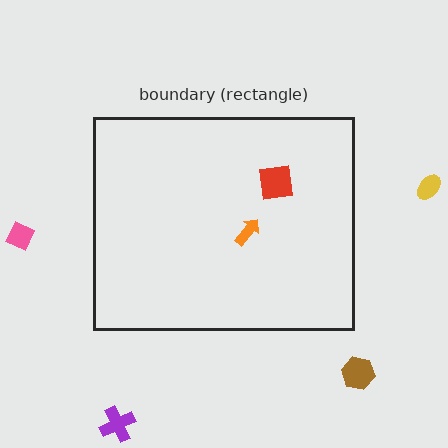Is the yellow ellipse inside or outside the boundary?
Outside.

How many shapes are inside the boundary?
2 inside, 4 outside.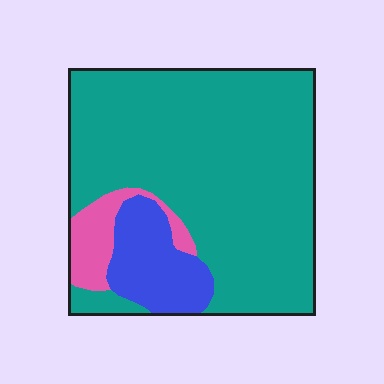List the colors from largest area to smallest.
From largest to smallest: teal, blue, pink.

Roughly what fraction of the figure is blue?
Blue covers about 15% of the figure.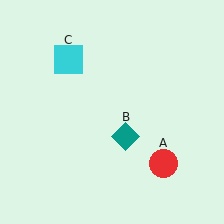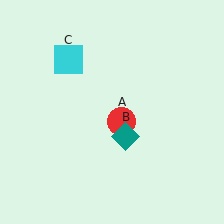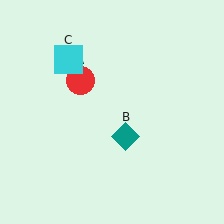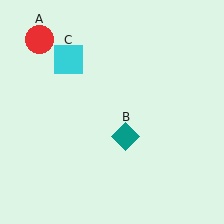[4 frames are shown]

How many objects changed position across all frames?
1 object changed position: red circle (object A).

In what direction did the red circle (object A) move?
The red circle (object A) moved up and to the left.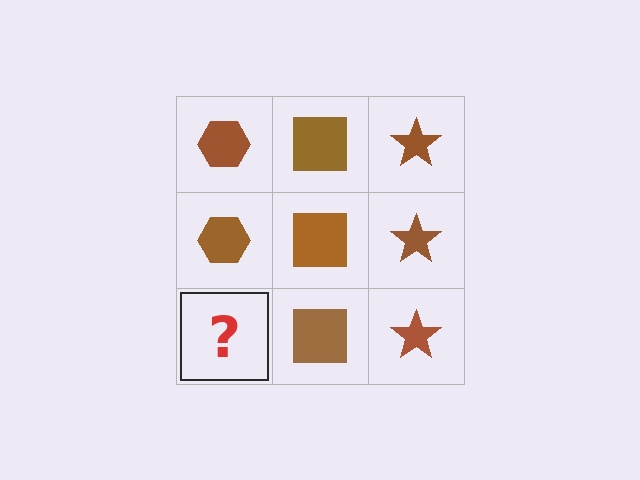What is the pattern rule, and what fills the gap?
The rule is that each column has a consistent shape. The gap should be filled with a brown hexagon.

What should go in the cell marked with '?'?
The missing cell should contain a brown hexagon.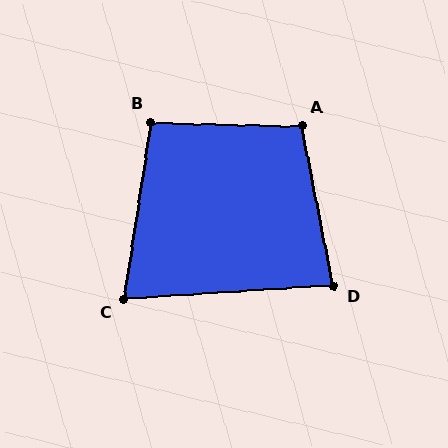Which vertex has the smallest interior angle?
C, at approximately 78 degrees.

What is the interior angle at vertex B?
Approximately 97 degrees (obtuse).